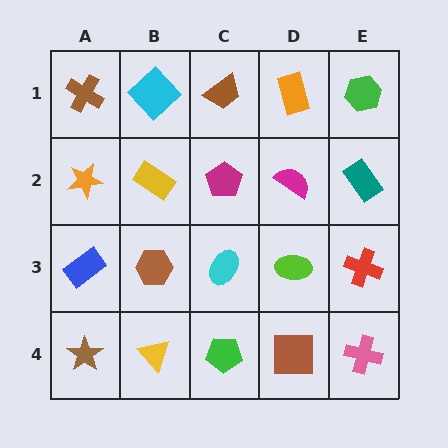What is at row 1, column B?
A cyan diamond.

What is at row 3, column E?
A red cross.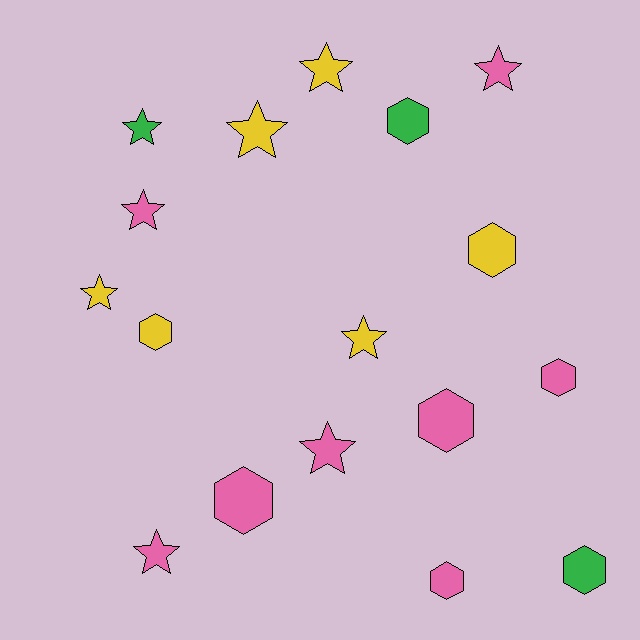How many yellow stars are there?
There are 4 yellow stars.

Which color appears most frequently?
Pink, with 8 objects.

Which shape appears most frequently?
Star, with 9 objects.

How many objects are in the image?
There are 17 objects.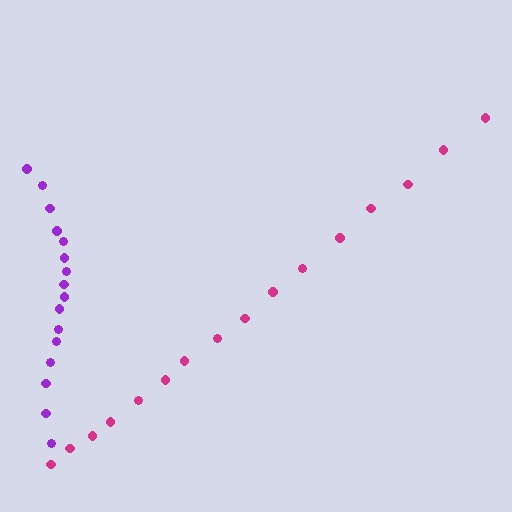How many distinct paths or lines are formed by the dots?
There are 2 distinct paths.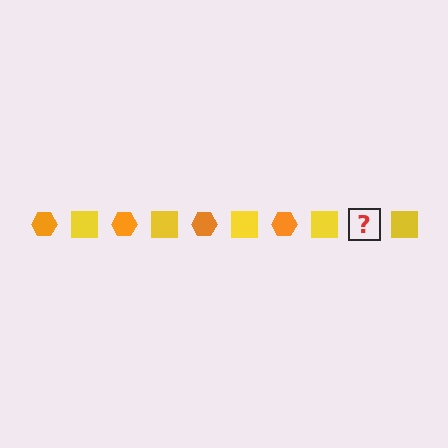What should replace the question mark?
The question mark should be replaced with an orange hexagon.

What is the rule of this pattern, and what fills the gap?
The rule is that the pattern alternates between orange hexagon and yellow square. The gap should be filled with an orange hexagon.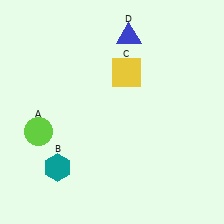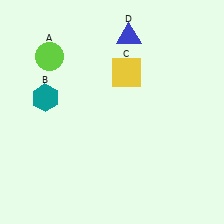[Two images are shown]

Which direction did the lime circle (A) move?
The lime circle (A) moved up.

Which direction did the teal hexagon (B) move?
The teal hexagon (B) moved up.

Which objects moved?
The objects that moved are: the lime circle (A), the teal hexagon (B).